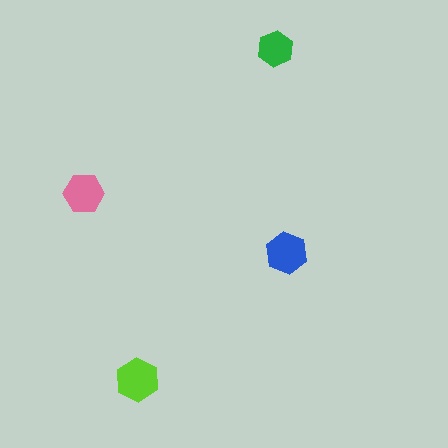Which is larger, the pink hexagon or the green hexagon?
The pink one.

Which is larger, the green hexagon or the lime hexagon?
The lime one.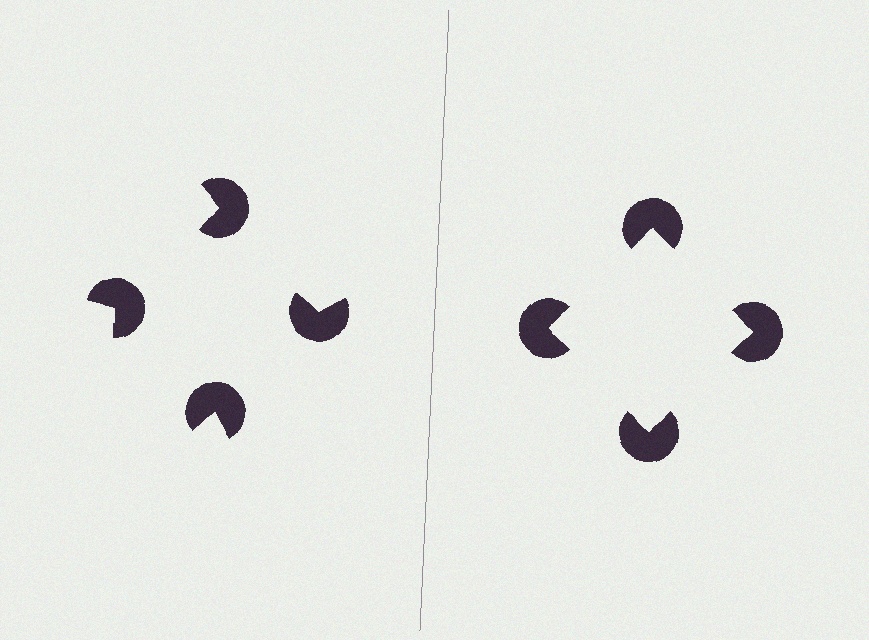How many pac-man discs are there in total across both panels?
8 — 4 on each side.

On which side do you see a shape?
An illusory square appears on the right side. On the left side the wedge cuts are rotated, so no coherent shape forms.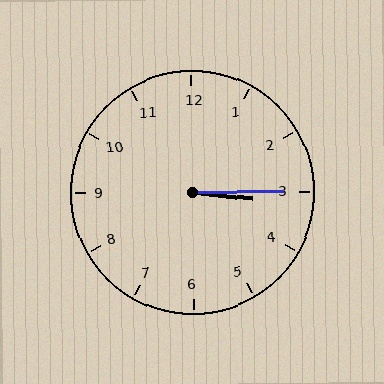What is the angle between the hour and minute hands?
Approximately 8 degrees.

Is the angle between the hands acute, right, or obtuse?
It is acute.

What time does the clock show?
3:15.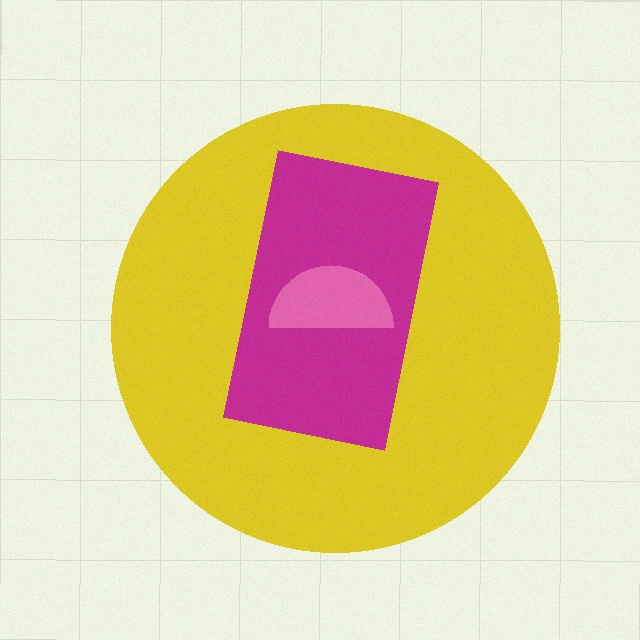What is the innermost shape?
The pink semicircle.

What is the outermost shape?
The yellow circle.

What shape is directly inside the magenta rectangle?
The pink semicircle.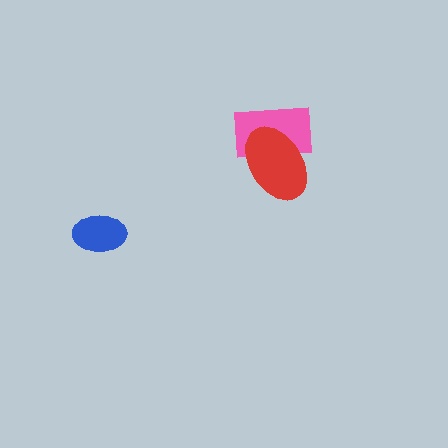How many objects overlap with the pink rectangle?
1 object overlaps with the pink rectangle.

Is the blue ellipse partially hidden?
No, no other shape covers it.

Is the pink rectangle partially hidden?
Yes, it is partially covered by another shape.